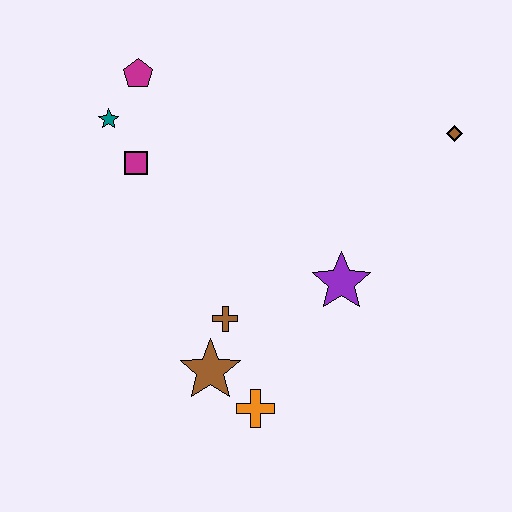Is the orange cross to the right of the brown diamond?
No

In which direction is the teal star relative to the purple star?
The teal star is to the left of the purple star.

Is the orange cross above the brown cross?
No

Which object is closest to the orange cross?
The brown star is closest to the orange cross.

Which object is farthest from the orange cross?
The magenta pentagon is farthest from the orange cross.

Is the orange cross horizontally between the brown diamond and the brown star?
Yes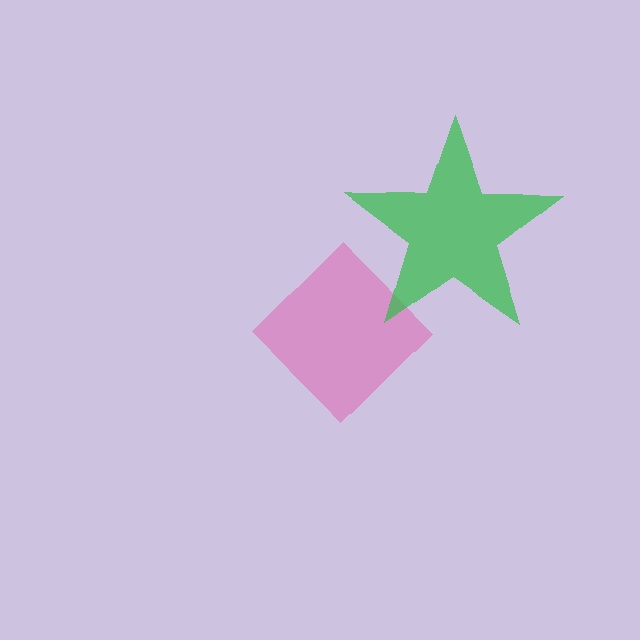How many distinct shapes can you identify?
There are 2 distinct shapes: a pink diamond, a green star.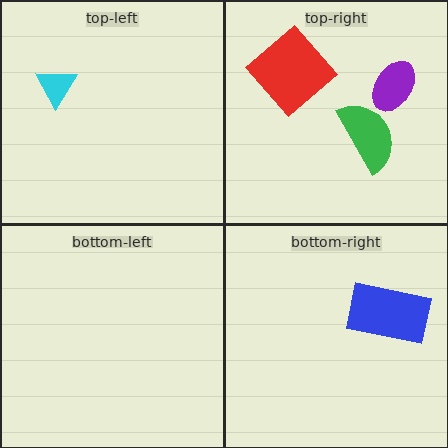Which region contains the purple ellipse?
The top-right region.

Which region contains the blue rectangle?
The bottom-right region.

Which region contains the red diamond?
The top-right region.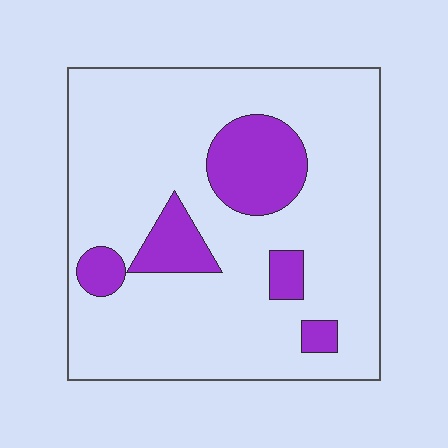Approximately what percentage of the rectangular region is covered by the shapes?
Approximately 15%.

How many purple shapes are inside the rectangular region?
5.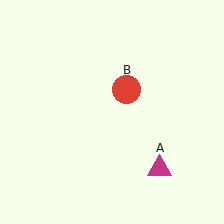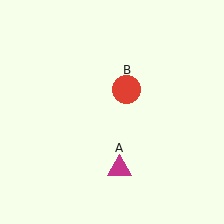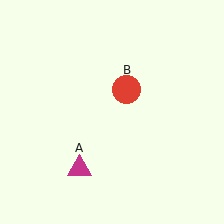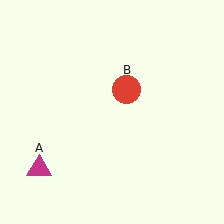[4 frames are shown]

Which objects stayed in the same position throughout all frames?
Red circle (object B) remained stationary.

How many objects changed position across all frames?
1 object changed position: magenta triangle (object A).